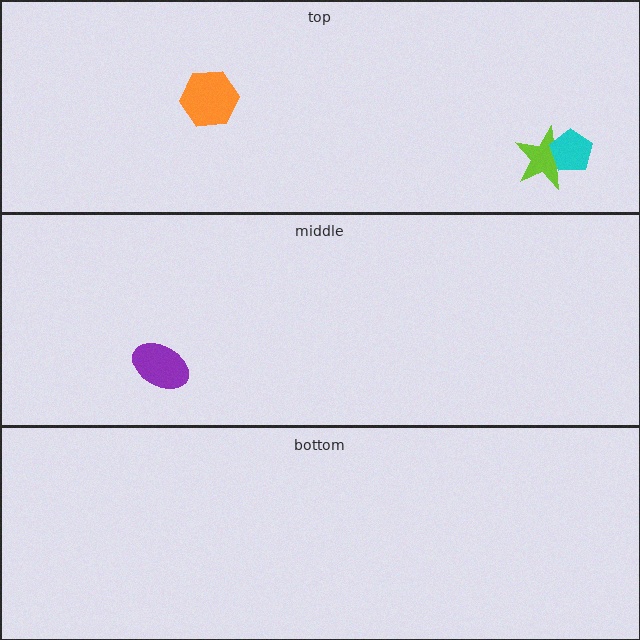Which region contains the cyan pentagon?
The top region.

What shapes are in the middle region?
The purple ellipse.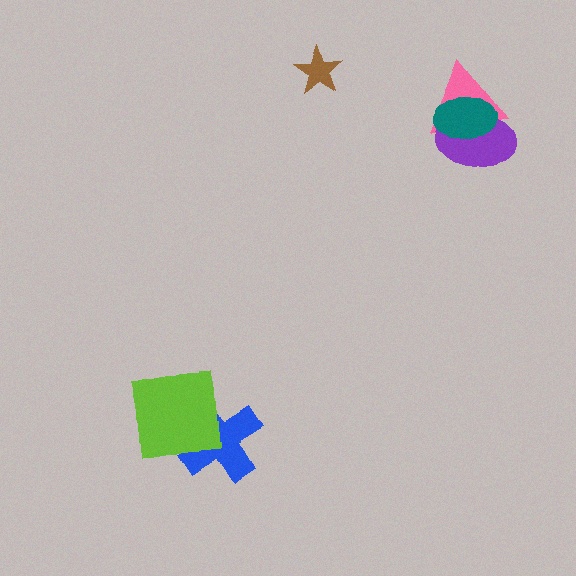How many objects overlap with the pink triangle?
2 objects overlap with the pink triangle.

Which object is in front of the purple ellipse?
The teal ellipse is in front of the purple ellipse.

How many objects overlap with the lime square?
1 object overlaps with the lime square.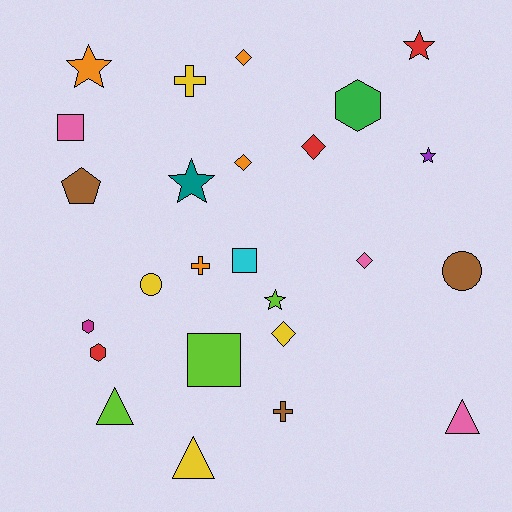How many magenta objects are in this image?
There is 1 magenta object.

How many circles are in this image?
There are 2 circles.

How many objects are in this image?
There are 25 objects.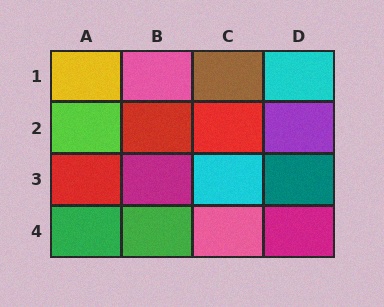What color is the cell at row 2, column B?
Red.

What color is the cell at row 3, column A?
Red.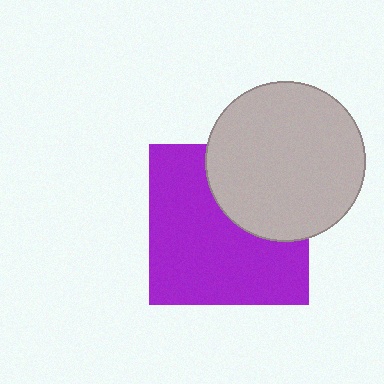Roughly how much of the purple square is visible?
Most of it is visible (roughly 66%).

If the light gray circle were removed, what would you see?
You would see the complete purple square.